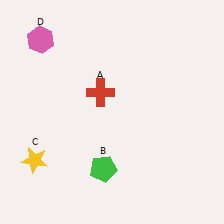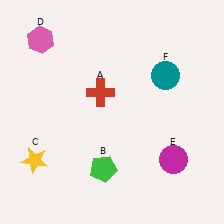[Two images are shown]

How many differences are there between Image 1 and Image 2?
There are 2 differences between the two images.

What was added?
A magenta circle (E), a teal circle (F) were added in Image 2.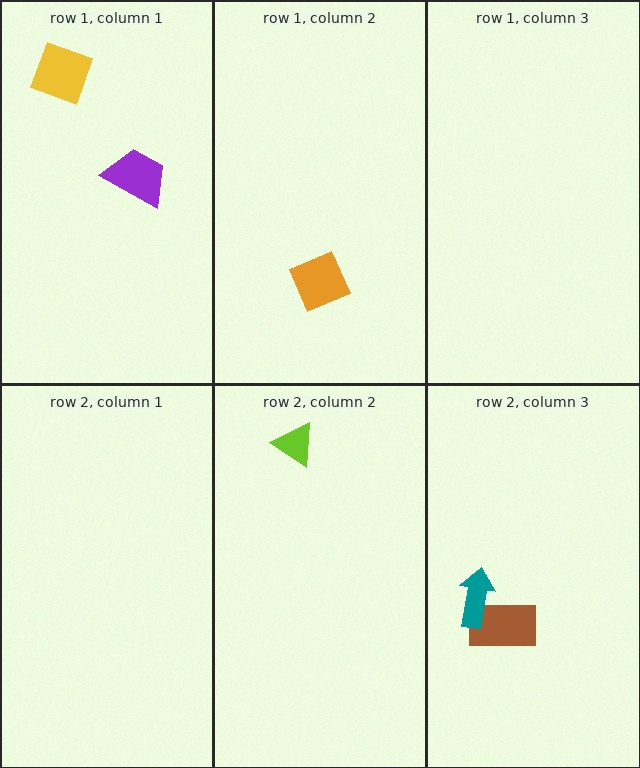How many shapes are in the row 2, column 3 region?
2.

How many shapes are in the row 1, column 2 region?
1.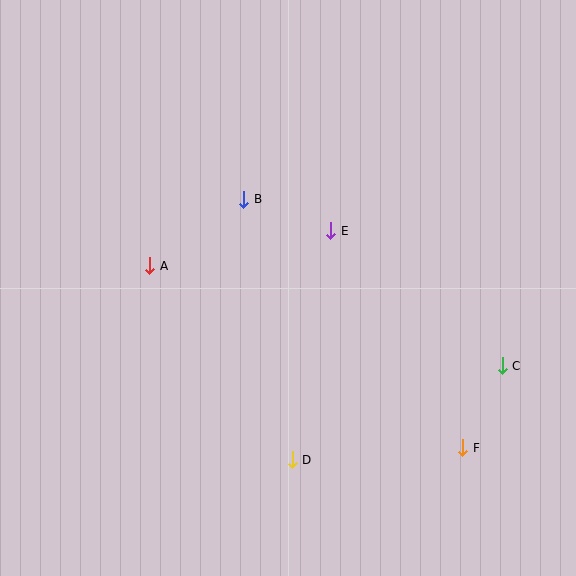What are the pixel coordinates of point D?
Point D is at (292, 460).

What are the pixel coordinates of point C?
Point C is at (502, 366).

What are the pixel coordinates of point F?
Point F is at (463, 448).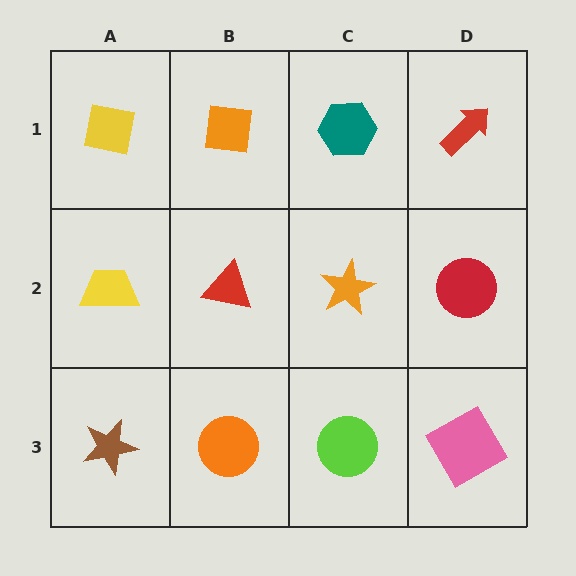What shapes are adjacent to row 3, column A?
A yellow trapezoid (row 2, column A), an orange circle (row 3, column B).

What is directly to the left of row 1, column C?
An orange square.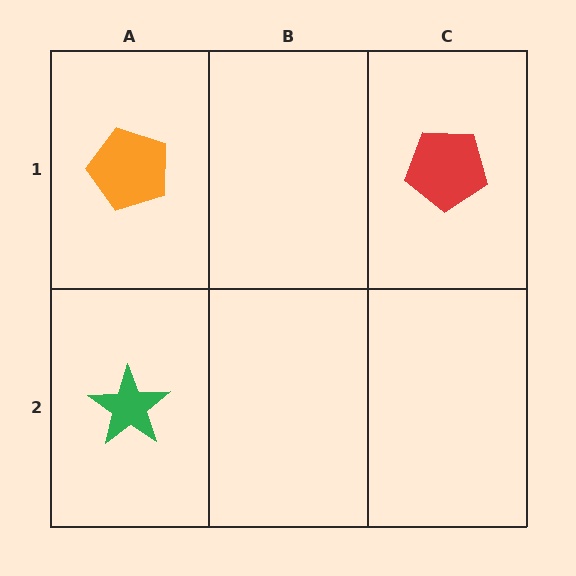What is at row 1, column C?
A red pentagon.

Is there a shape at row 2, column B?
No, that cell is empty.